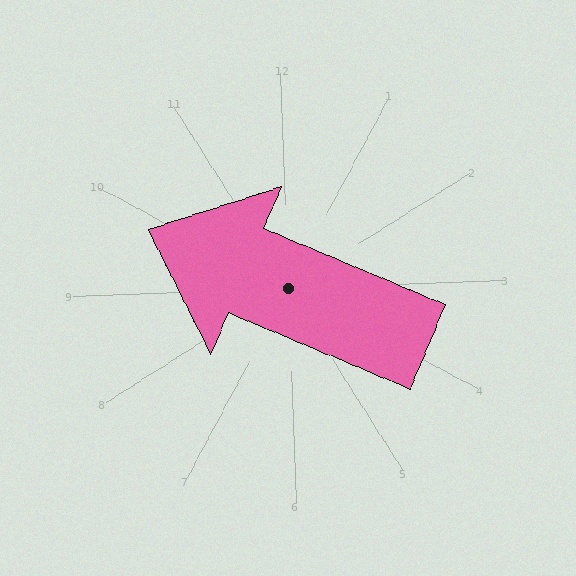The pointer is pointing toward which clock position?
Roughly 10 o'clock.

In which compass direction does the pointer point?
Northwest.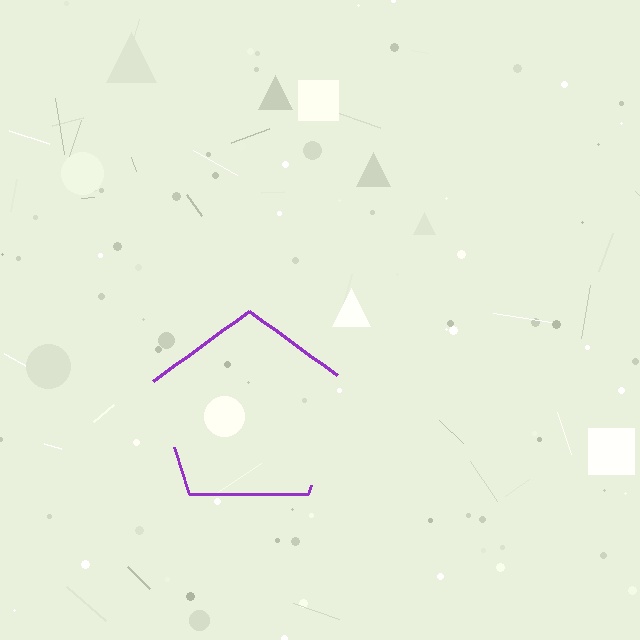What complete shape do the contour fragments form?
The contour fragments form a pentagon.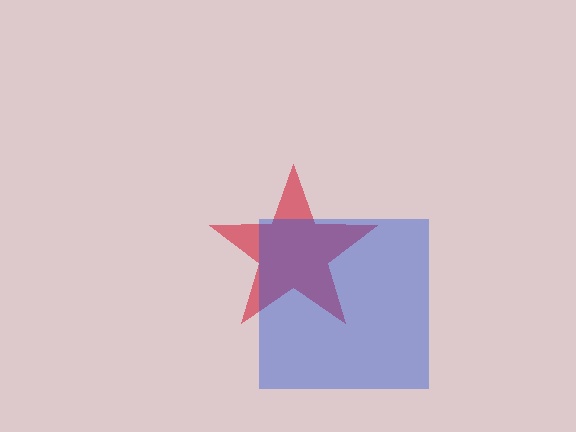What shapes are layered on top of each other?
The layered shapes are: a red star, a blue square.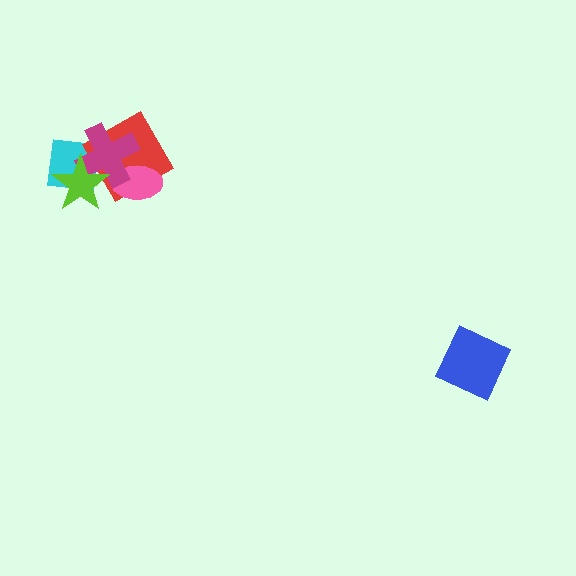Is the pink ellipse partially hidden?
Yes, it is partially covered by another shape.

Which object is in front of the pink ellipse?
The magenta cross is in front of the pink ellipse.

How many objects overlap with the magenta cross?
4 objects overlap with the magenta cross.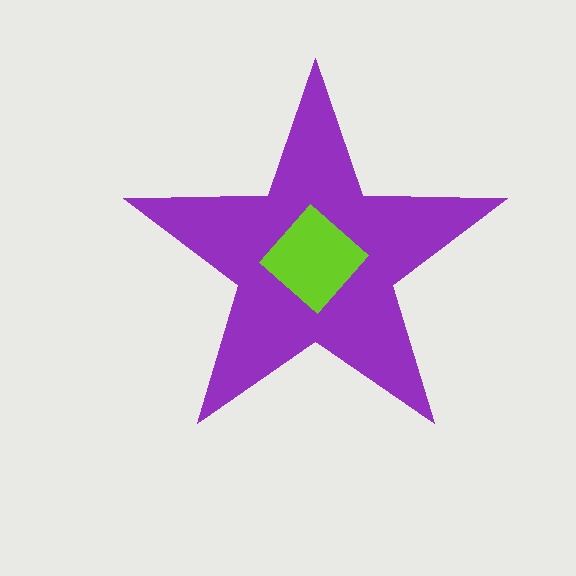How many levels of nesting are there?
2.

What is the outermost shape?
The purple star.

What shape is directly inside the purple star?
The lime diamond.